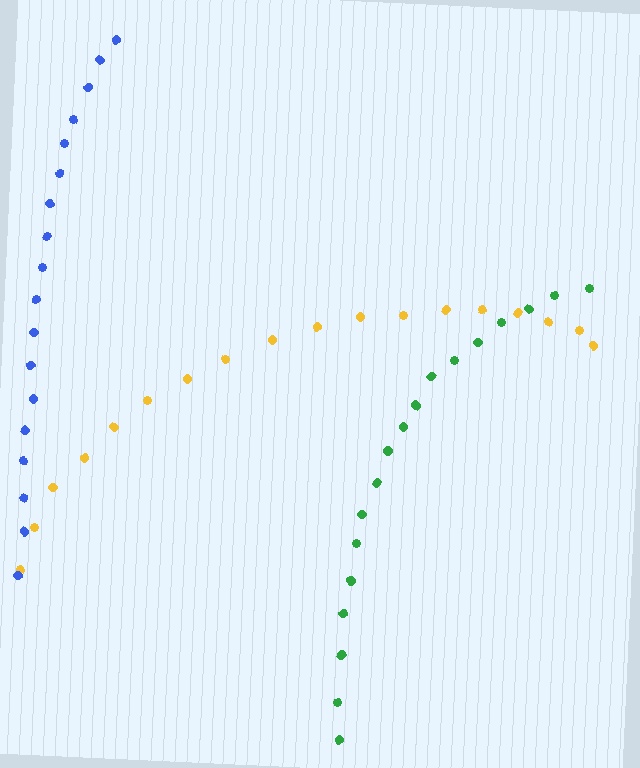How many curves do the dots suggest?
There are 3 distinct paths.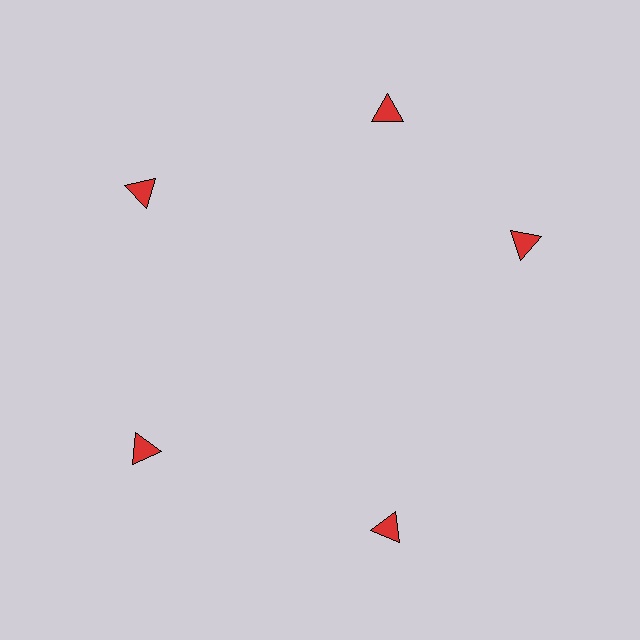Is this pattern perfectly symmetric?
No. The 5 red triangles are arranged in a ring, but one element near the 3 o'clock position is rotated out of alignment along the ring, breaking the 5-fold rotational symmetry.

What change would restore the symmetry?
The symmetry would be restored by rotating it back into even spacing with its neighbors so that all 5 triangles sit at equal angles and equal distance from the center.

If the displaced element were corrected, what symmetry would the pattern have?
It would have 5-fold rotational symmetry — the pattern would map onto itself every 72 degrees.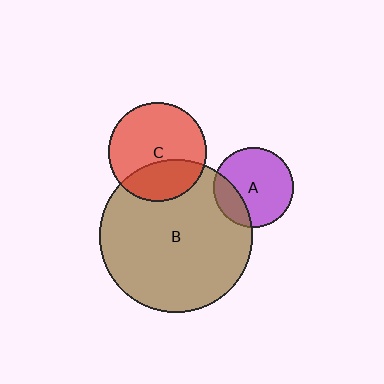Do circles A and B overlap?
Yes.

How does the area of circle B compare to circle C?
Approximately 2.4 times.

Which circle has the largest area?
Circle B (brown).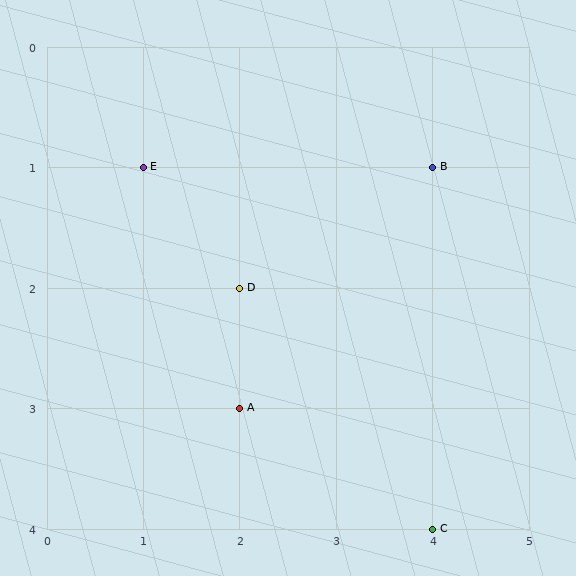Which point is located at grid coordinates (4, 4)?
Point C is at (4, 4).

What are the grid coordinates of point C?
Point C is at grid coordinates (4, 4).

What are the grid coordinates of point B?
Point B is at grid coordinates (4, 1).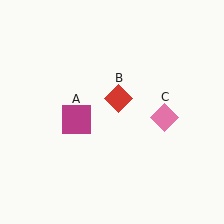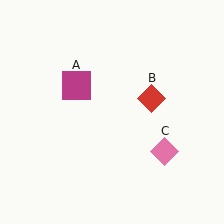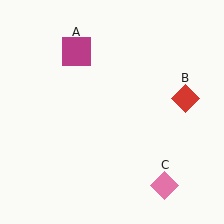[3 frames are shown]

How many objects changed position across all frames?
3 objects changed position: magenta square (object A), red diamond (object B), pink diamond (object C).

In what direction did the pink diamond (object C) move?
The pink diamond (object C) moved down.